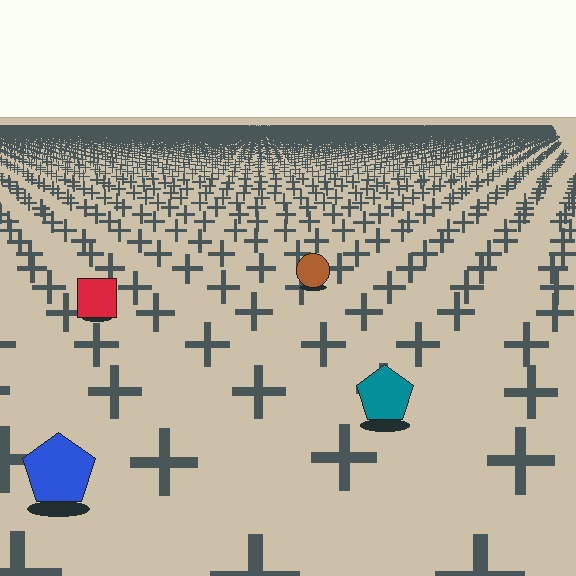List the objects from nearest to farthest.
From nearest to farthest: the blue pentagon, the teal pentagon, the red square, the brown circle.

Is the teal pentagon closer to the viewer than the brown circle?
Yes. The teal pentagon is closer — you can tell from the texture gradient: the ground texture is coarser near it.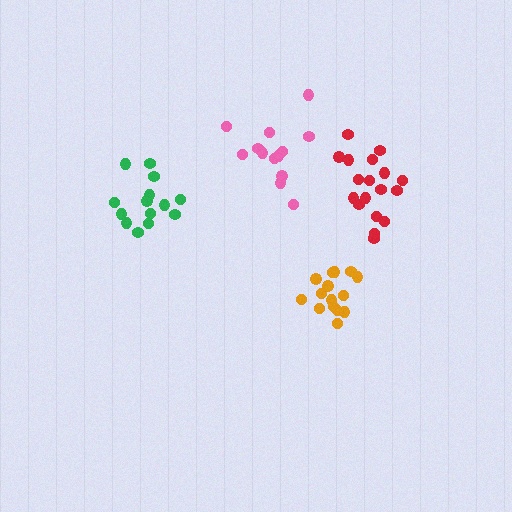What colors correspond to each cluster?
The clusters are colored: green, red, orange, pink.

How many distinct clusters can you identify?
There are 4 distinct clusters.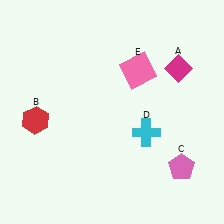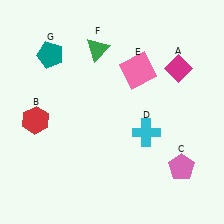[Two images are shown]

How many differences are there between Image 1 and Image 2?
There are 2 differences between the two images.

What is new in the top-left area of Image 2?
A green triangle (F) was added in the top-left area of Image 2.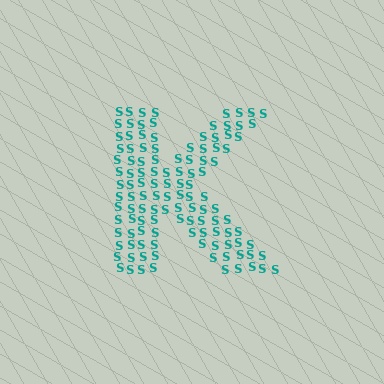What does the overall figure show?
The overall figure shows the letter K.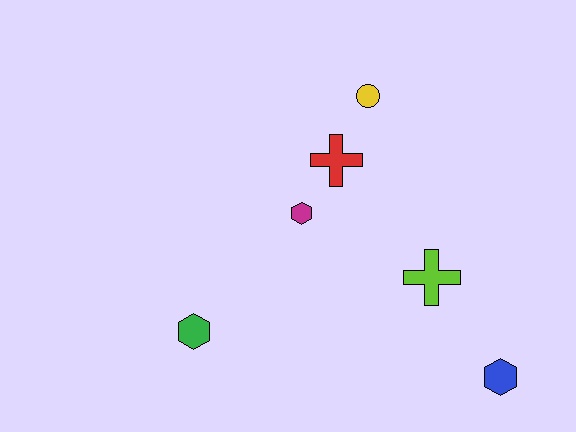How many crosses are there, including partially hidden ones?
There are 2 crosses.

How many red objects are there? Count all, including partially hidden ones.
There is 1 red object.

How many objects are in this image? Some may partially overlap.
There are 6 objects.